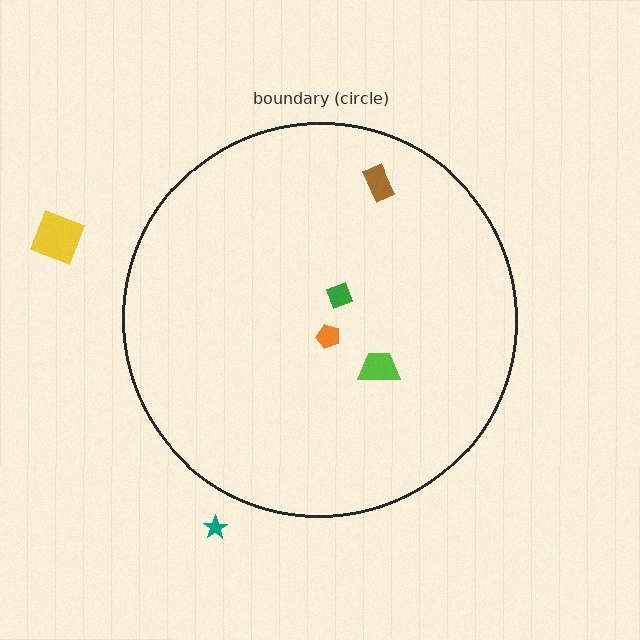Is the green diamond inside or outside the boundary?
Inside.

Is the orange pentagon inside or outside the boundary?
Inside.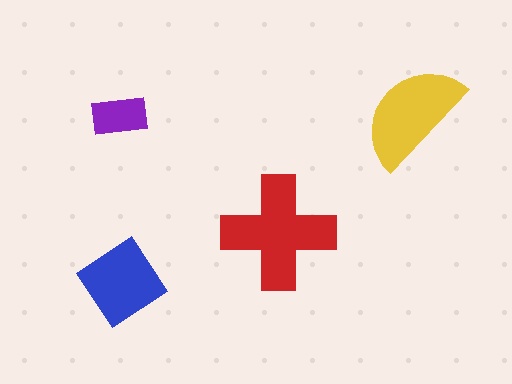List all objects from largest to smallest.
The red cross, the yellow semicircle, the blue diamond, the purple rectangle.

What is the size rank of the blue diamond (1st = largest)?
3rd.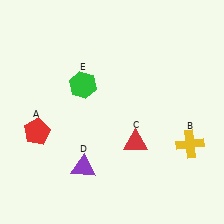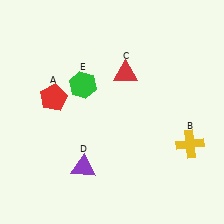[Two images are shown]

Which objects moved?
The objects that moved are: the red pentagon (A), the red triangle (C).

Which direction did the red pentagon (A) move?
The red pentagon (A) moved up.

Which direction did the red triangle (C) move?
The red triangle (C) moved up.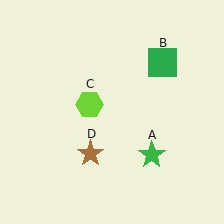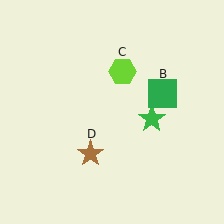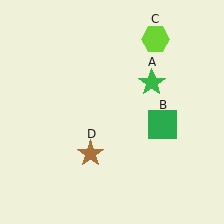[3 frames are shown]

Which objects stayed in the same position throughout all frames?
Brown star (object D) remained stationary.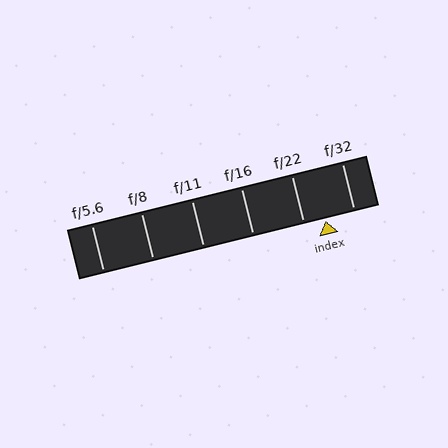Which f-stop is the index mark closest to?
The index mark is closest to f/22.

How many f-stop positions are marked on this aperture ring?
There are 6 f-stop positions marked.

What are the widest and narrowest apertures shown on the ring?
The widest aperture shown is f/5.6 and the narrowest is f/32.